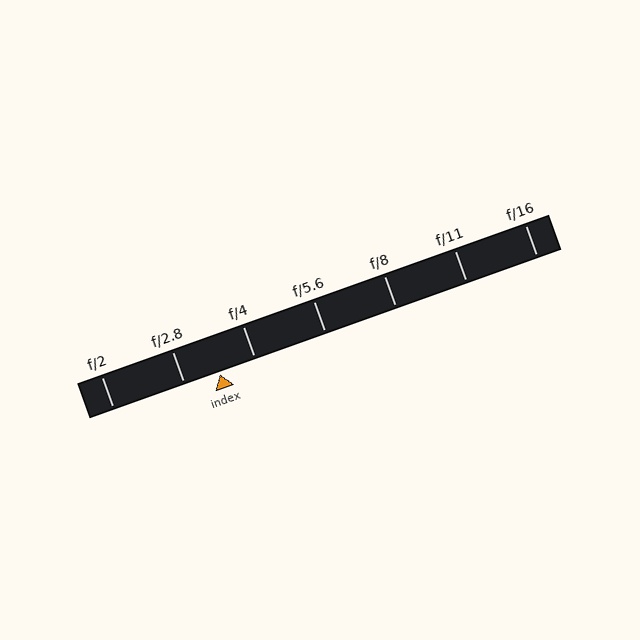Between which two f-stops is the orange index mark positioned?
The index mark is between f/2.8 and f/4.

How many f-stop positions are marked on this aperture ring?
There are 7 f-stop positions marked.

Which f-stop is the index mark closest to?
The index mark is closest to f/2.8.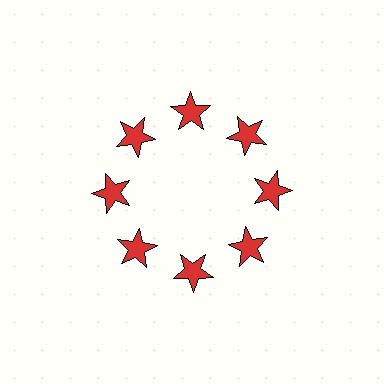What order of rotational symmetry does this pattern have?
This pattern has 8-fold rotational symmetry.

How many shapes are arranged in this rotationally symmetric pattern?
There are 8 shapes, arranged in 8 groups of 1.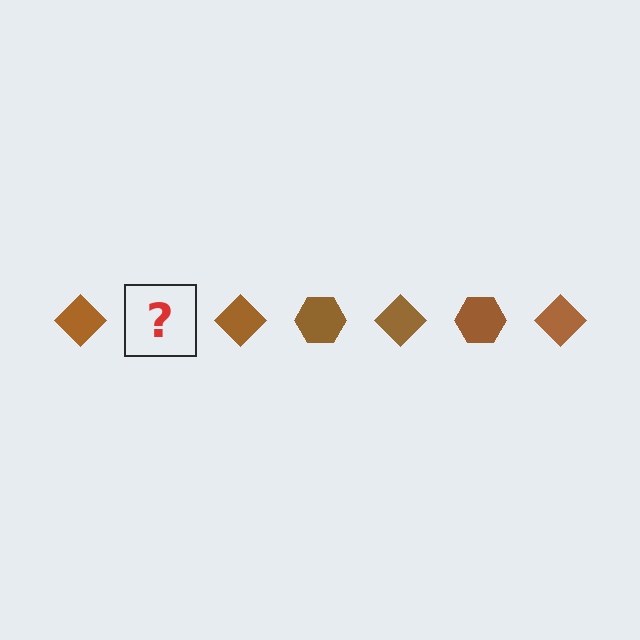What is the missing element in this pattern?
The missing element is a brown hexagon.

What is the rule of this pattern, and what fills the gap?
The rule is that the pattern cycles through diamond, hexagon shapes in brown. The gap should be filled with a brown hexagon.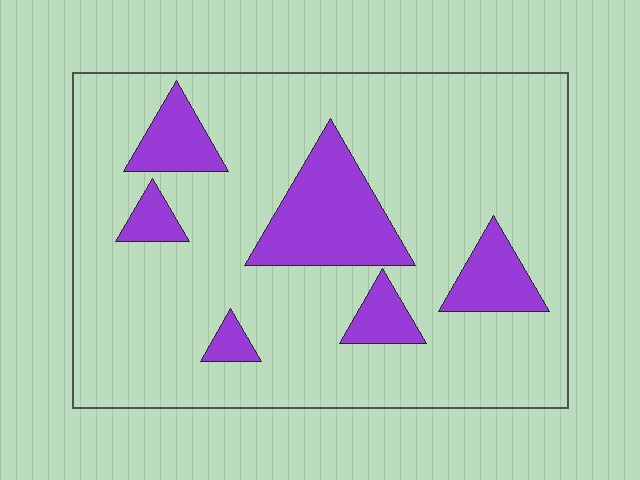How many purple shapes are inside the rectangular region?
6.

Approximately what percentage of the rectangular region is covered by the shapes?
Approximately 20%.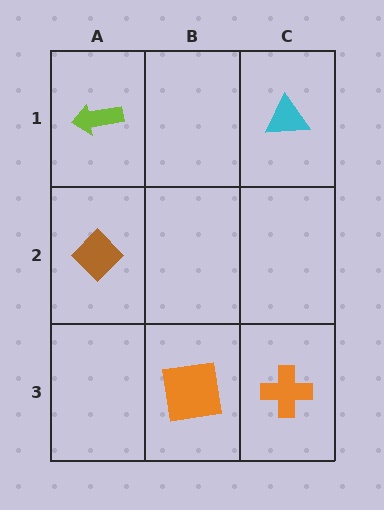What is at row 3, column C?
An orange cross.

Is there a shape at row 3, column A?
No, that cell is empty.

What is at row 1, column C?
A cyan triangle.